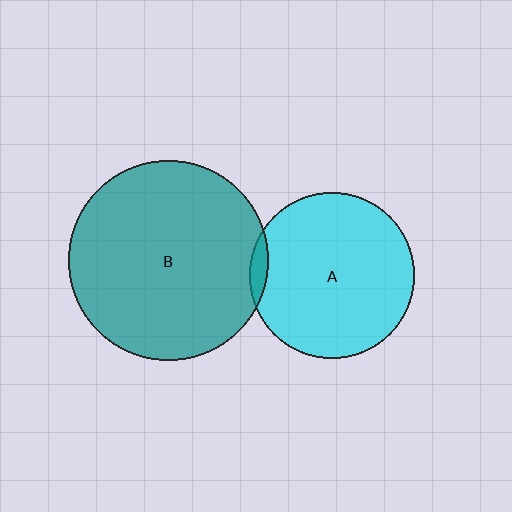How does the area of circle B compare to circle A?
Approximately 1.5 times.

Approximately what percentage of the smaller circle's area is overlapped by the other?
Approximately 5%.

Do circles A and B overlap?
Yes.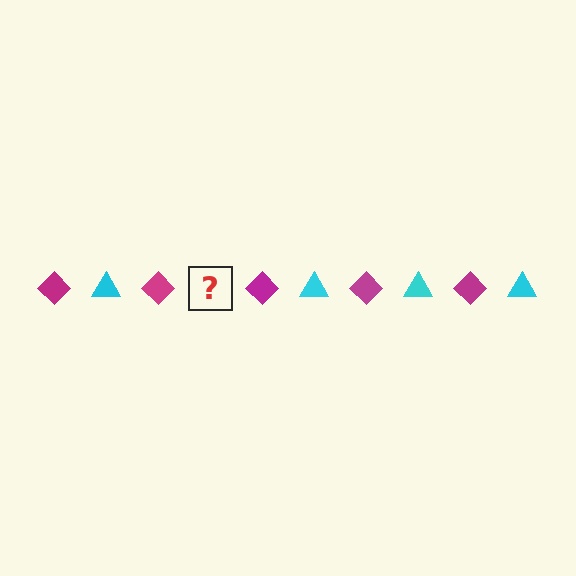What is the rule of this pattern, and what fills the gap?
The rule is that the pattern alternates between magenta diamond and cyan triangle. The gap should be filled with a cyan triangle.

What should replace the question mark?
The question mark should be replaced with a cyan triangle.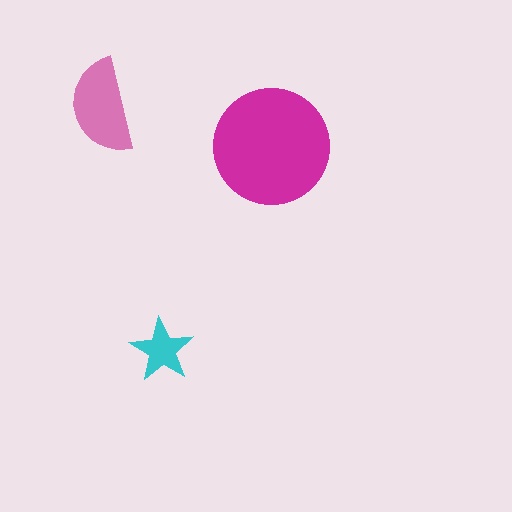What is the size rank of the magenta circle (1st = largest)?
1st.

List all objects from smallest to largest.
The cyan star, the pink semicircle, the magenta circle.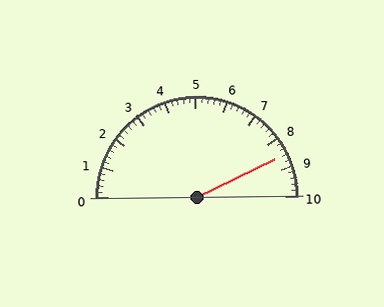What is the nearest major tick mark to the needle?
The nearest major tick mark is 9.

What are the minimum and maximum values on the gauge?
The gauge ranges from 0 to 10.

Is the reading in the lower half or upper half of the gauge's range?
The reading is in the upper half of the range (0 to 10).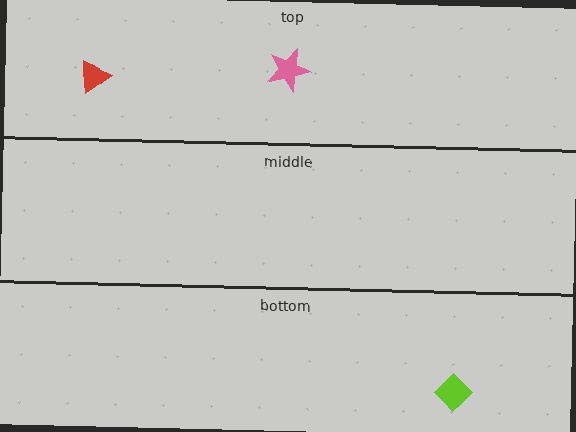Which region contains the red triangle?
The top region.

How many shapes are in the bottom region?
1.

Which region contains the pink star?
The top region.